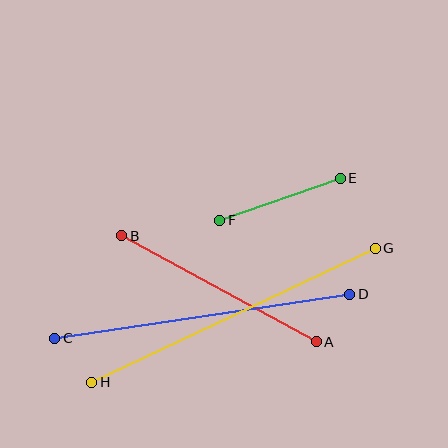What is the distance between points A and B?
The distance is approximately 221 pixels.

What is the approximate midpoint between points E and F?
The midpoint is at approximately (280, 199) pixels.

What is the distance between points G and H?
The distance is approximately 314 pixels.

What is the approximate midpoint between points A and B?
The midpoint is at approximately (219, 289) pixels.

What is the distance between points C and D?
The distance is approximately 299 pixels.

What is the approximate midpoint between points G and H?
The midpoint is at approximately (233, 315) pixels.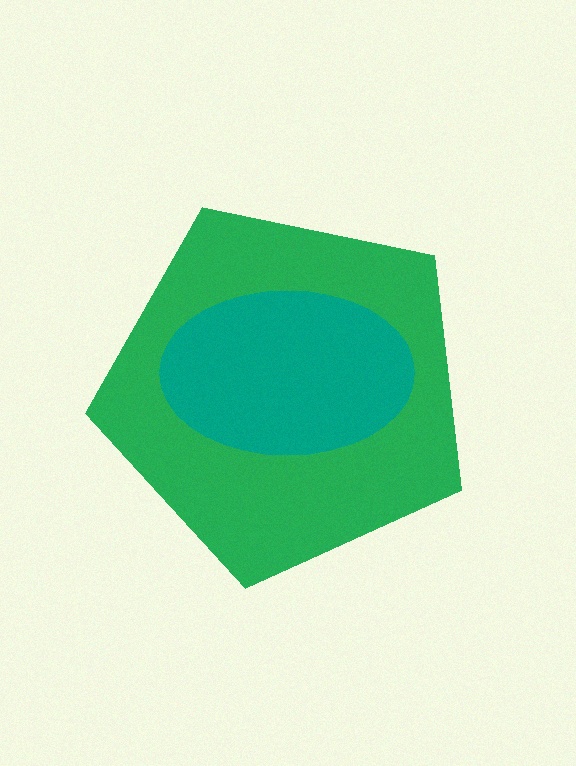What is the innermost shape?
The teal ellipse.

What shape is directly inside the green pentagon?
The teal ellipse.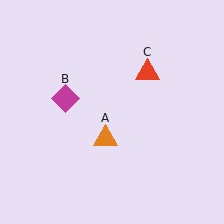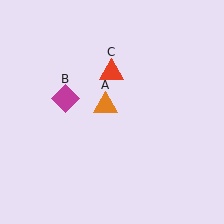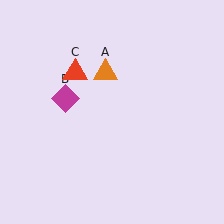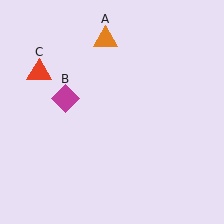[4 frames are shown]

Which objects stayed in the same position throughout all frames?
Magenta diamond (object B) remained stationary.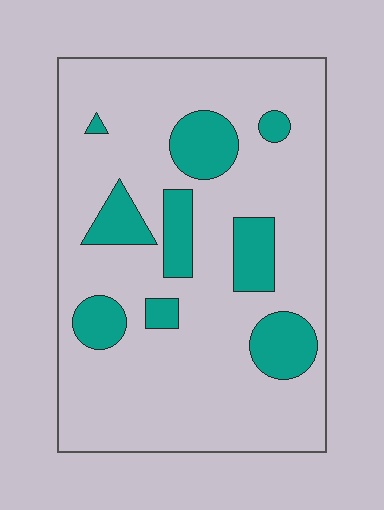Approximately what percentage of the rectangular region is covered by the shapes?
Approximately 20%.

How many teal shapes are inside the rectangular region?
9.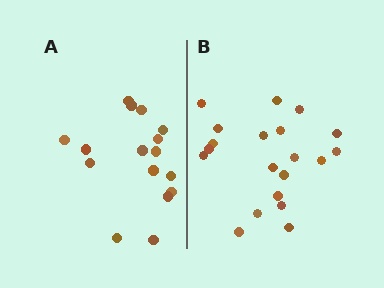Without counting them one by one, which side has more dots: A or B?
Region B (the right region) has more dots.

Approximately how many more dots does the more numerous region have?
Region B has about 4 more dots than region A.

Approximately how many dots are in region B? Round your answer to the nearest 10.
About 20 dots.